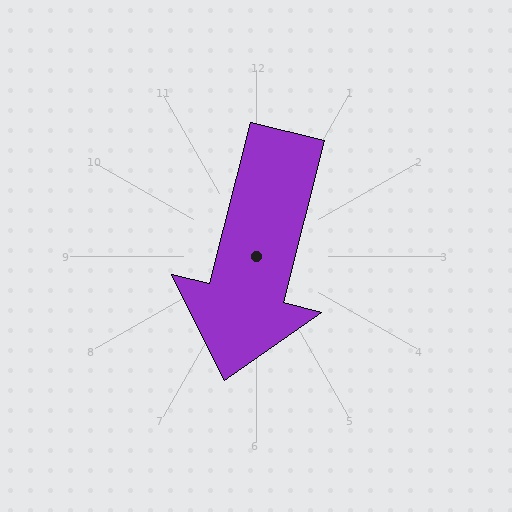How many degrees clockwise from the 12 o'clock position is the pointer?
Approximately 194 degrees.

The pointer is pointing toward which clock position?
Roughly 6 o'clock.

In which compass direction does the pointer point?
South.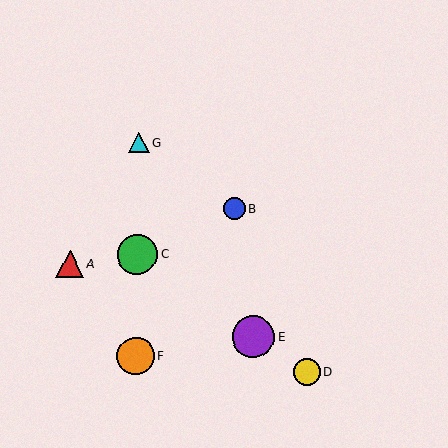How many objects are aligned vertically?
3 objects (C, F, G) are aligned vertically.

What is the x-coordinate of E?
Object E is at x≈253.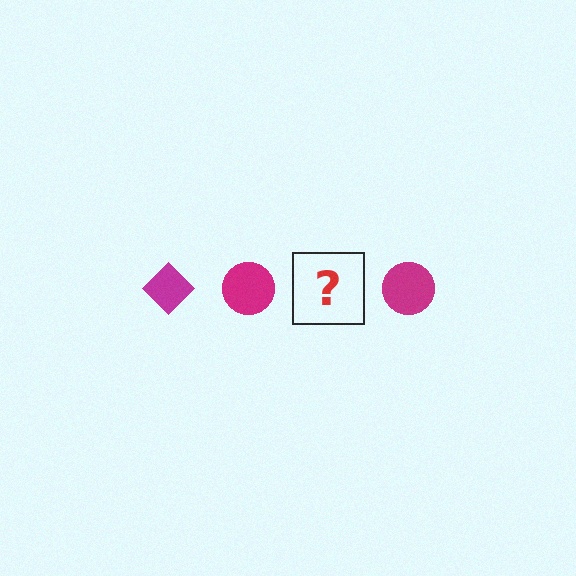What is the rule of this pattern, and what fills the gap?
The rule is that the pattern cycles through diamond, circle shapes in magenta. The gap should be filled with a magenta diamond.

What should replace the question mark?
The question mark should be replaced with a magenta diamond.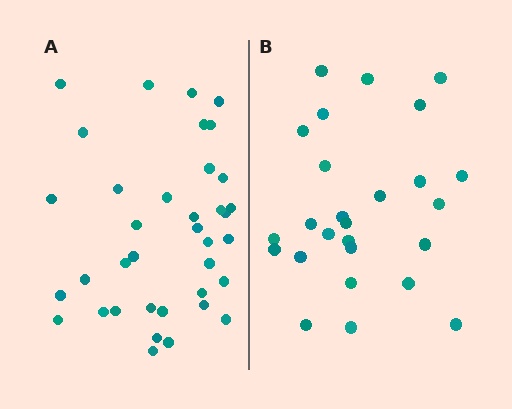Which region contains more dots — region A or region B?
Region A (the left region) has more dots.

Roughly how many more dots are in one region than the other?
Region A has roughly 12 or so more dots than region B.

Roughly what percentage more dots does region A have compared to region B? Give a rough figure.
About 40% more.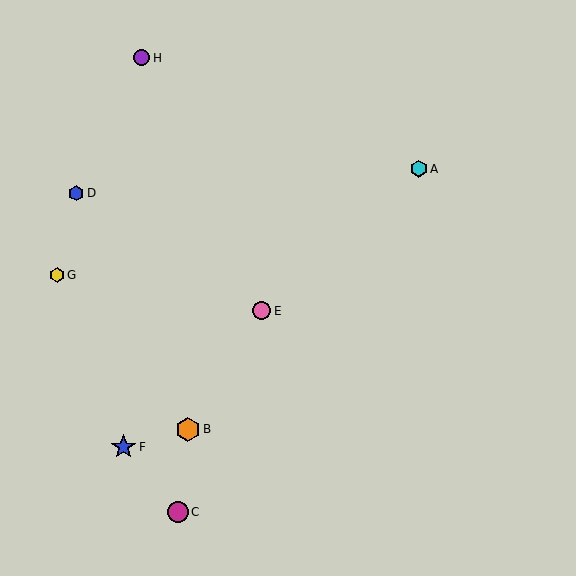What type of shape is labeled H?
Shape H is a purple circle.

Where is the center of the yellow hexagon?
The center of the yellow hexagon is at (57, 275).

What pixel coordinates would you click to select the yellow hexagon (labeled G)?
Click at (57, 275) to select the yellow hexagon G.